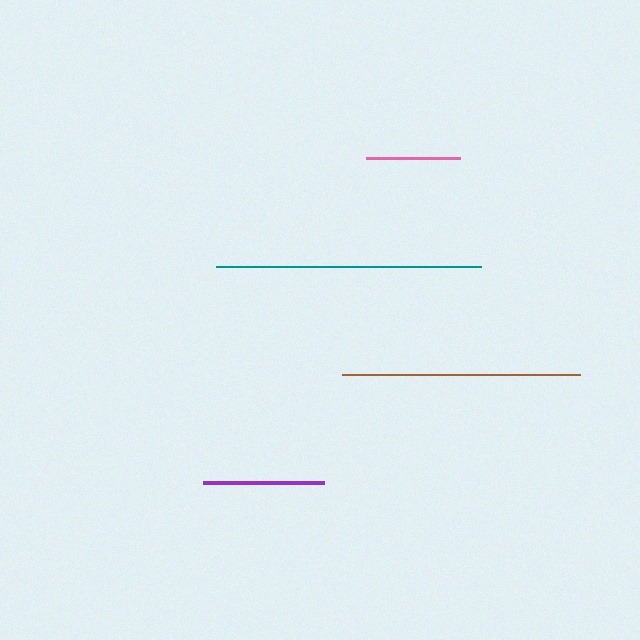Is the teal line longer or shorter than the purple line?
The teal line is longer than the purple line.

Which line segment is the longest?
The teal line is the longest at approximately 264 pixels.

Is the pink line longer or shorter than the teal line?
The teal line is longer than the pink line.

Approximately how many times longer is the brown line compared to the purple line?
The brown line is approximately 2.0 times the length of the purple line.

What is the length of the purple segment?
The purple segment is approximately 121 pixels long.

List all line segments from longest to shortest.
From longest to shortest: teal, brown, purple, pink.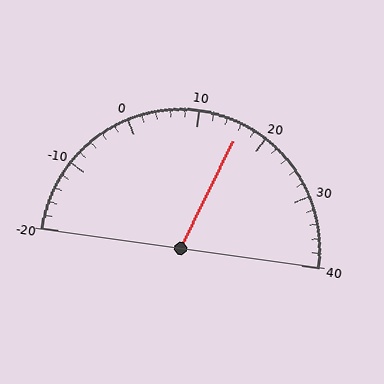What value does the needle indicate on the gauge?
The needle indicates approximately 16.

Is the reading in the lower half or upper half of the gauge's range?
The reading is in the upper half of the range (-20 to 40).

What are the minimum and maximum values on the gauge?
The gauge ranges from -20 to 40.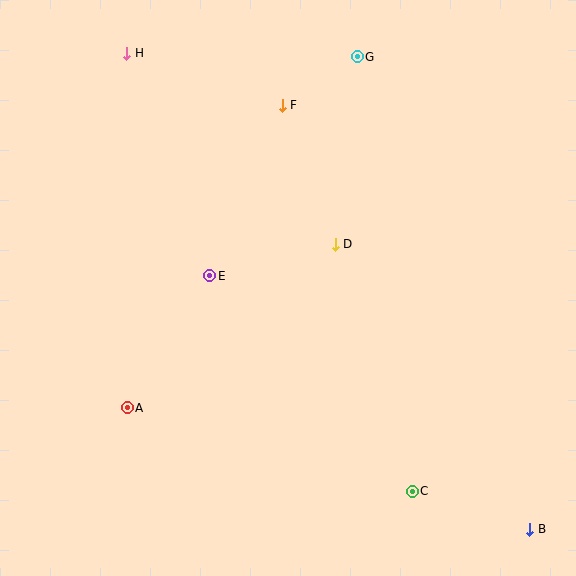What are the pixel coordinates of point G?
Point G is at (357, 57).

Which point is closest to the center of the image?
Point D at (335, 244) is closest to the center.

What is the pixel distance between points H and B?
The distance between H and B is 624 pixels.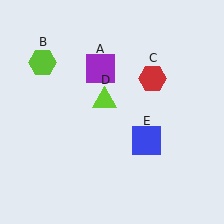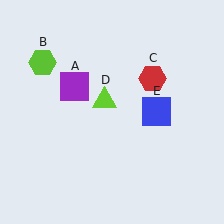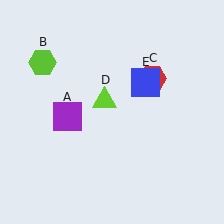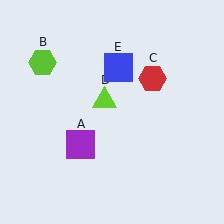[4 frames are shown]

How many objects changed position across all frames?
2 objects changed position: purple square (object A), blue square (object E).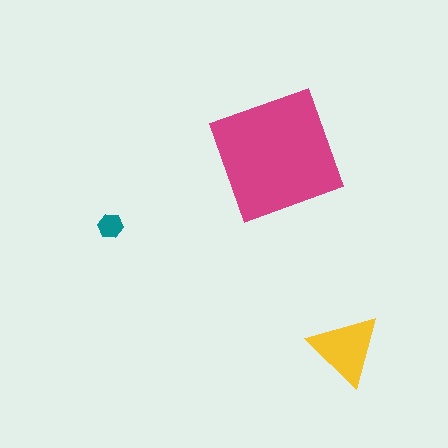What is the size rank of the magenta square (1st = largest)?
1st.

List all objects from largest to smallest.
The magenta square, the yellow triangle, the teal hexagon.